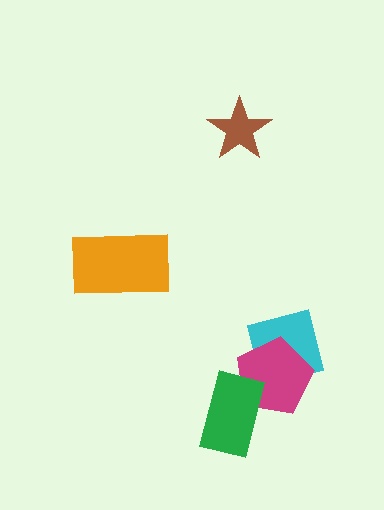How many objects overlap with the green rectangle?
1 object overlaps with the green rectangle.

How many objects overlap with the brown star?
0 objects overlap with the brown star.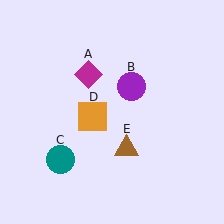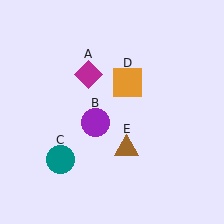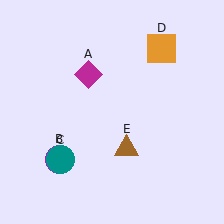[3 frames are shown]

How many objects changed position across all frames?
2 objects changed position: purple circle (object B), orange square (object D).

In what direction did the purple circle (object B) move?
The purple circle (object B) moved down and to the left.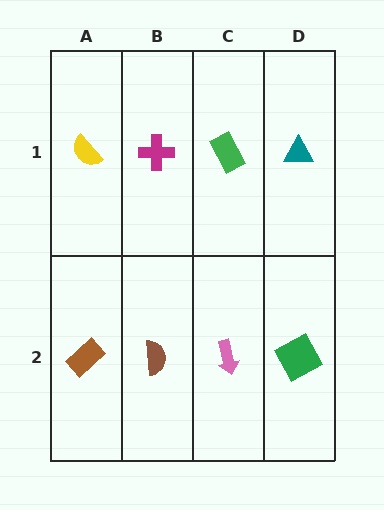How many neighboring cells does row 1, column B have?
3.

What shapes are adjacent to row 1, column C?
A pink arrow (row 2, column C), a magenta cross (row 1, column B), a teal triangle (row 1, column D).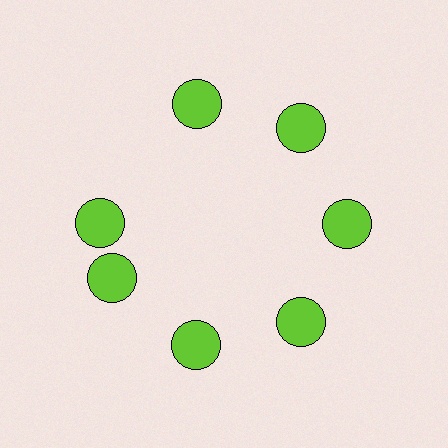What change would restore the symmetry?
The symmetry would be restored by rotating it back into even spacing with its neighbors so that all 7 circles sit at equal angles and equal distance from the center.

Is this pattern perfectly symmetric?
No. The 7 lime circles are arranged in a ring, but one element near the 10 o'clock position is rotated out of alignment along the ring, breaking the 7-fold rotational symmetry.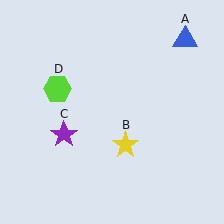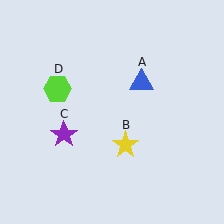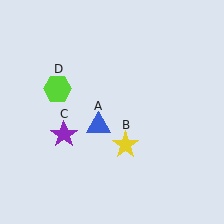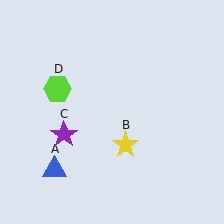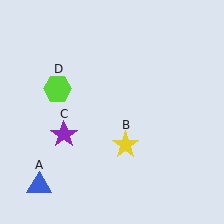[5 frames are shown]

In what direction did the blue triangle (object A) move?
The blue triangle (object A) moved down and to the left.